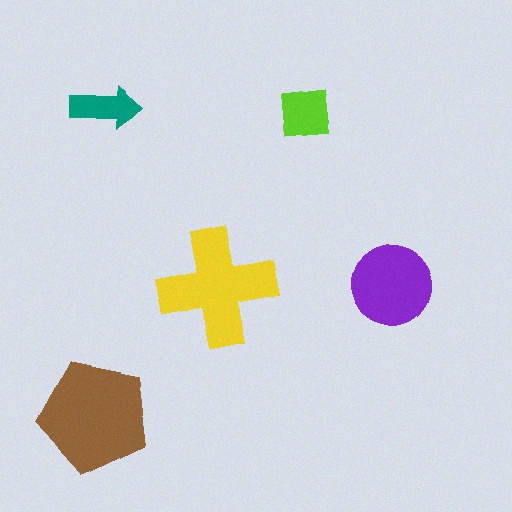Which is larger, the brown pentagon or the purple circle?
The brown pentagon.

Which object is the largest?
The brown pentagon.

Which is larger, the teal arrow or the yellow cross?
The yellow cross.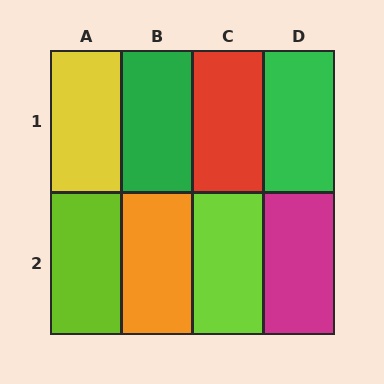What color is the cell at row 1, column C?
Red.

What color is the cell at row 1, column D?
Green.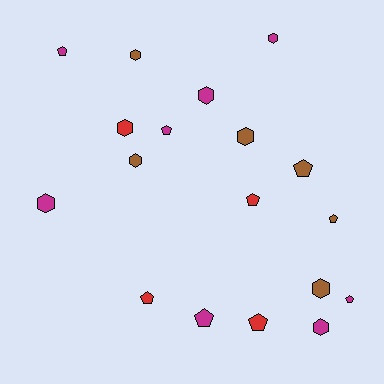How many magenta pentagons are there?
There are 4 magenta pentagons.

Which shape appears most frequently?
Pentagon, with 9 objects.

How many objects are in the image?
There are 18 objects.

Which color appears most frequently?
Magenta, with 8 objects.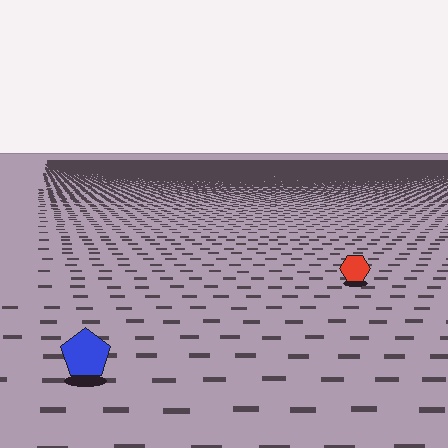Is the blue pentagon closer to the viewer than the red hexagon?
Yes. The blue pentagon is closer — you can tell from the texture gradient: the ground texture is coarser near it.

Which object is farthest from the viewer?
The red hexagon is farthest from the viewer. It appears smaller and the ground texture around it is denser.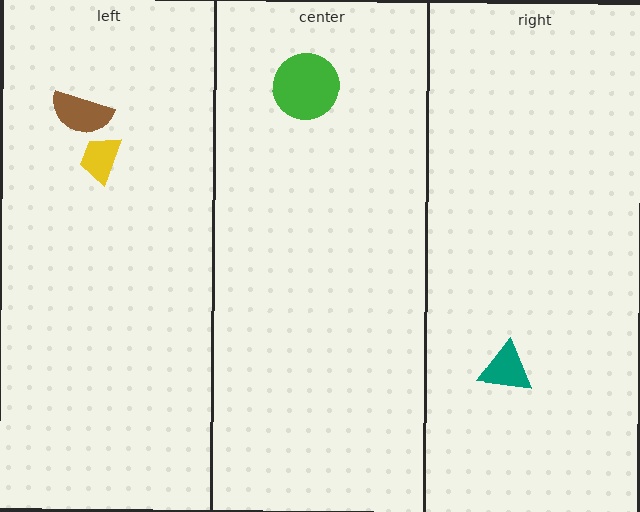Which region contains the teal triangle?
The right region.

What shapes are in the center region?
The green circle.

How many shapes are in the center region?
1.